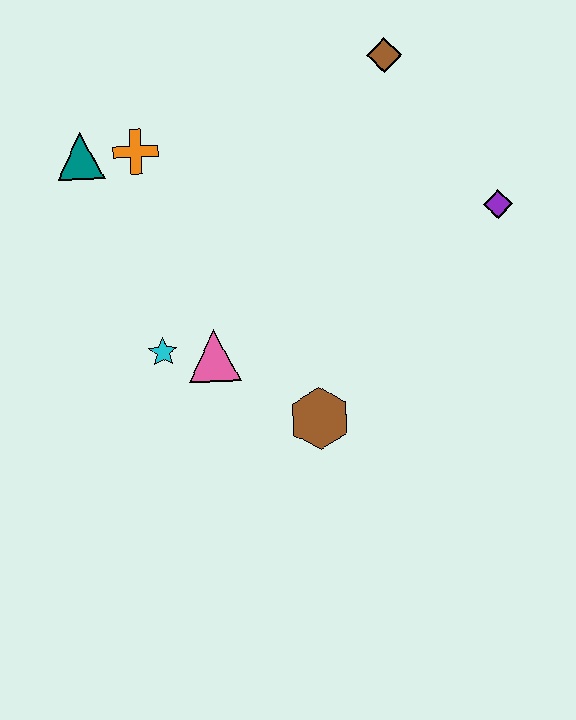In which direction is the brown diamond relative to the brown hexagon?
The brown diamond is above the brown hexagon.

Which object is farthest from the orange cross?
The purple diamond is farthest from the orange cross.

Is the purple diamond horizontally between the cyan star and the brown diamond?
No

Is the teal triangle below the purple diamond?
No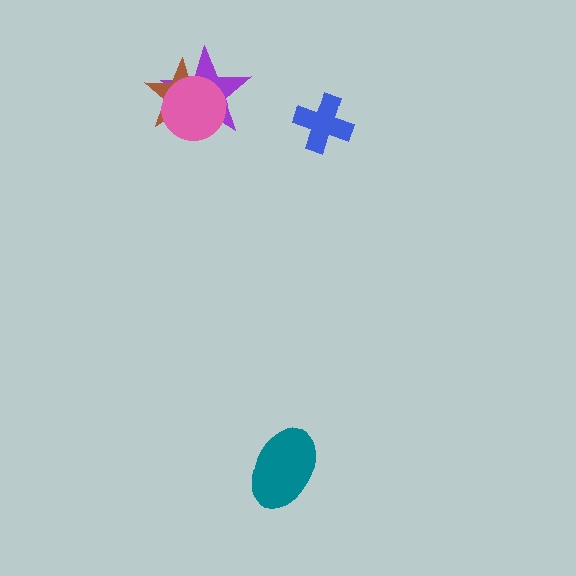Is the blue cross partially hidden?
No, no other shape covers it.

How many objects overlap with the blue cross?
0 objects overlap with the blue cross.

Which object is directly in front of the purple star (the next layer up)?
The brown star is directly in front of the purple star.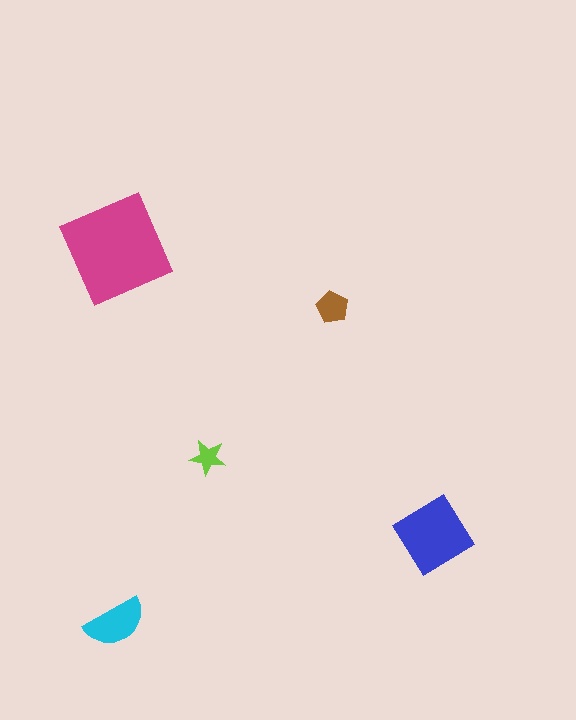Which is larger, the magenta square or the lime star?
The magenta square.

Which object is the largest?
The magenta square.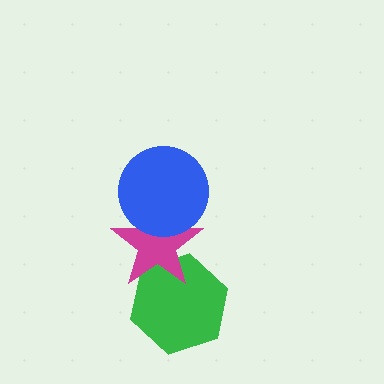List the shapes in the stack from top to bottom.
From top to bottom: the blue circle, the magenta star, the green hexagon.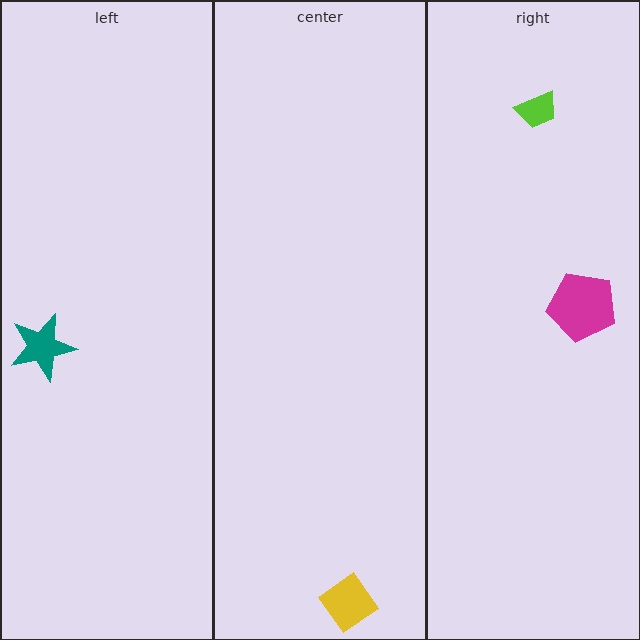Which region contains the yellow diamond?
The center region.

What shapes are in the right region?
The magenta pentagon, the lime trapezoid.